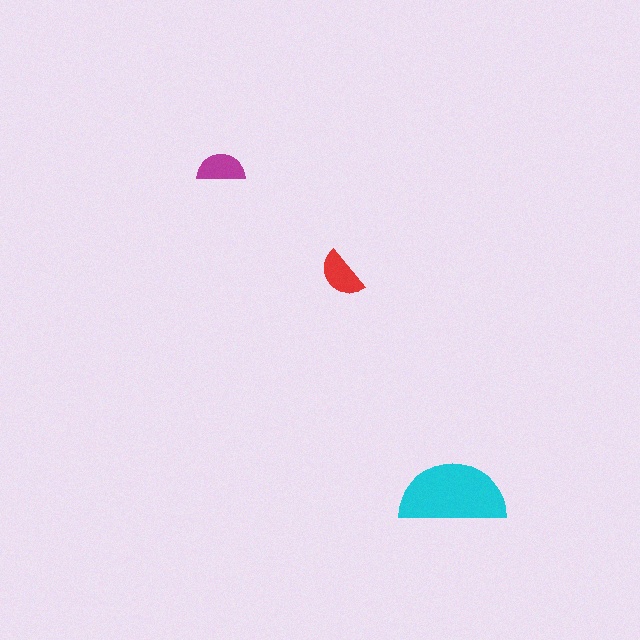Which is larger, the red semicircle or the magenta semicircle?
The red one.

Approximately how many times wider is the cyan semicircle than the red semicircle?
About 2 times wider.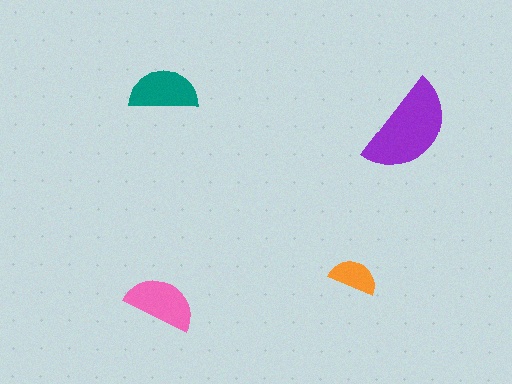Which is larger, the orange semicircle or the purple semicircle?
The purple one.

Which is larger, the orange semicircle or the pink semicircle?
The pink one.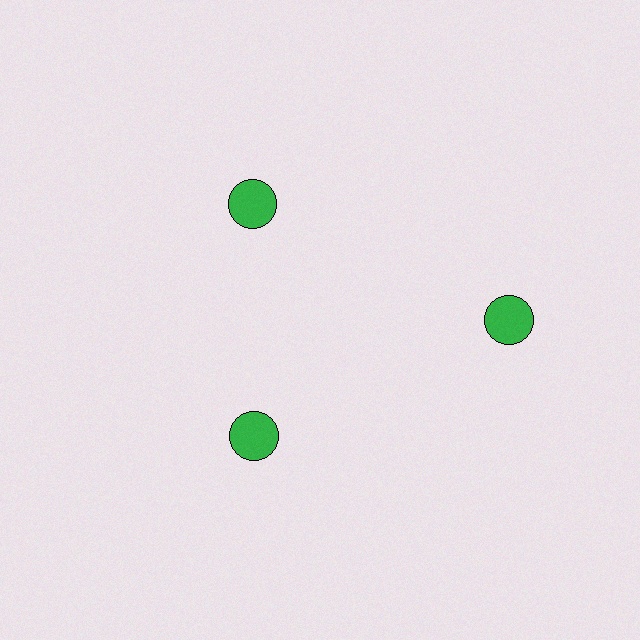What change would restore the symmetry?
The symmetry would be restored by moving it inward, back onto the ring so that all 3 circles sit at equal angles and equal distance from the center.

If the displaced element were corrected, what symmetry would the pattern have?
It would have 3-fold rotational symmetry — the pattern would map onto itself every 120 degrees.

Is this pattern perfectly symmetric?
No. The 3 green circles are arranged in a ring, but one element near the 3 o'clock position is pushed outward from the center, breaking the 3-fold rotational symmetry.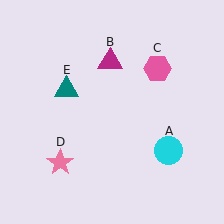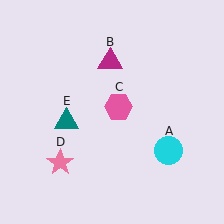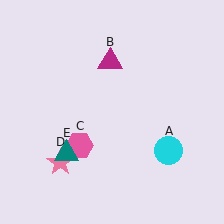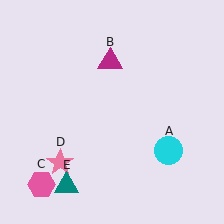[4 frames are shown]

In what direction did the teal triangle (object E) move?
The teal triangle (object E) moved down.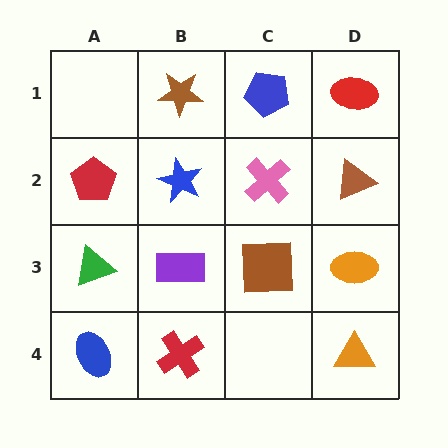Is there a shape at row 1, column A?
No, that cell is empty.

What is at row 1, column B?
A brown star.